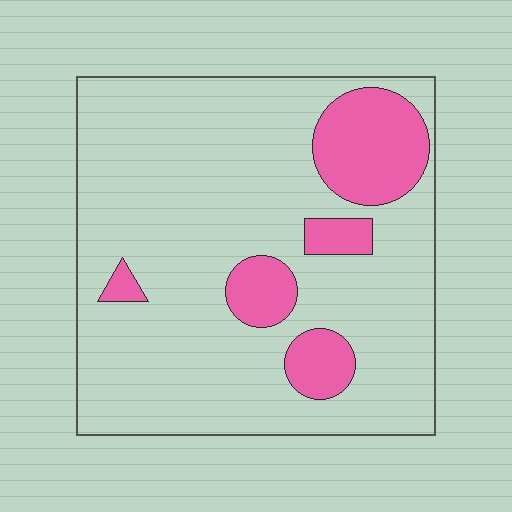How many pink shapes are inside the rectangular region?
5.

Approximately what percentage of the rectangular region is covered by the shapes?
Approximately 20%.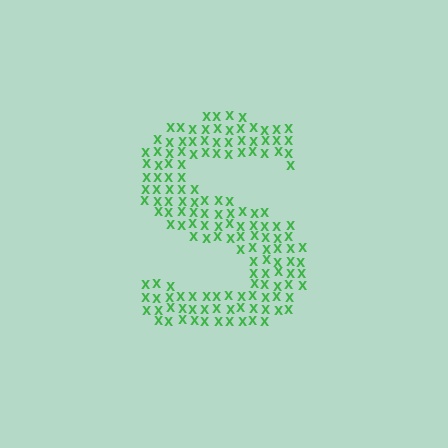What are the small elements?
The small elements are letter X's.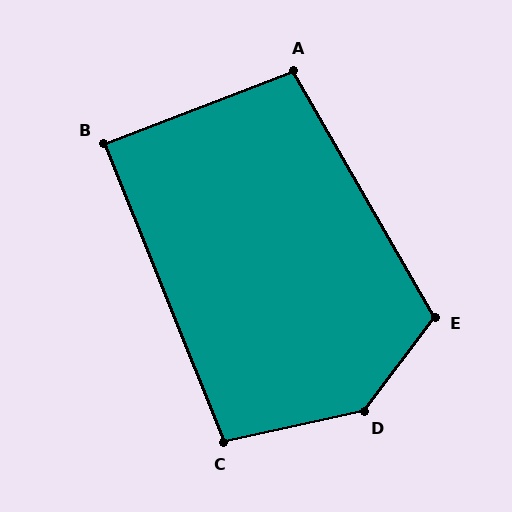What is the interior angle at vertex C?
Approximately 99 degrees (obtuse).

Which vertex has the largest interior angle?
D, at approximately 140 degrees.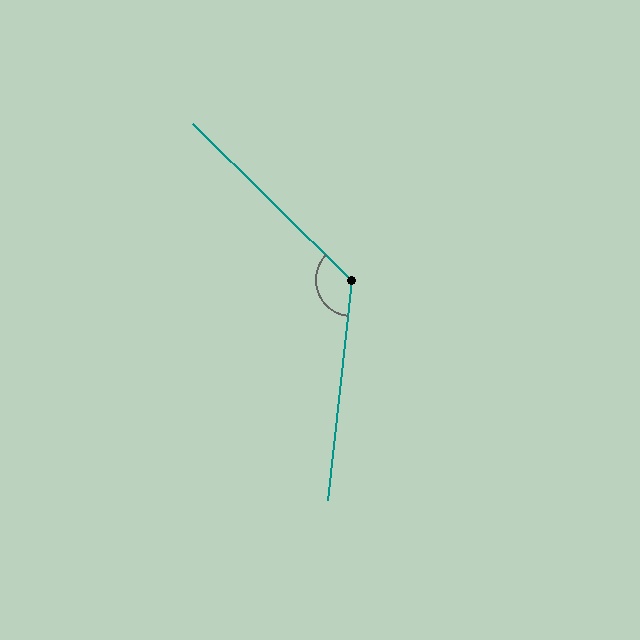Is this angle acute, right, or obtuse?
It is obtuse.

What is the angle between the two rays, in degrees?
Approximately 128 degrees.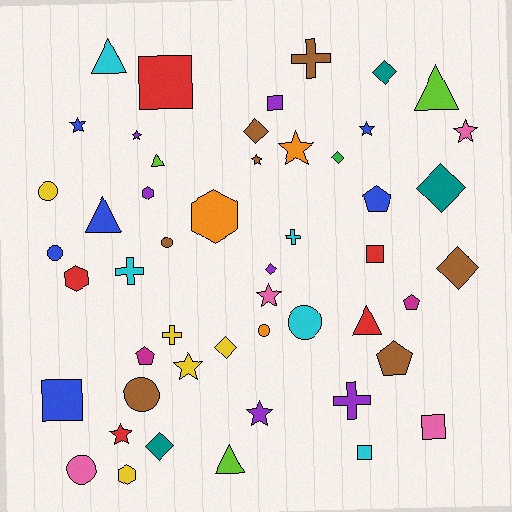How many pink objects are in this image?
There are 4 pink objects.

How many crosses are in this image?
There are 5 crosses.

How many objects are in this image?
There are 50 objects.